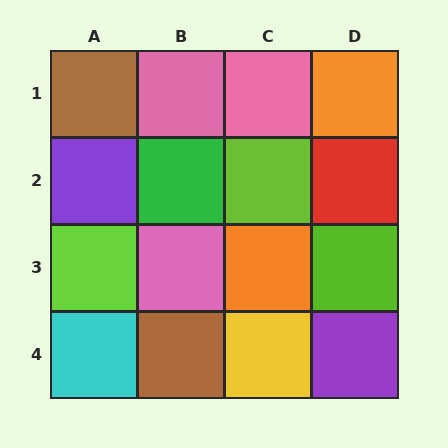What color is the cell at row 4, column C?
Yellow.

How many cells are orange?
2 cells are orange.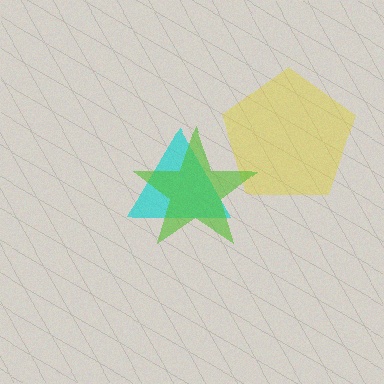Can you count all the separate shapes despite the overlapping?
Yes, there are 3 separate shapes.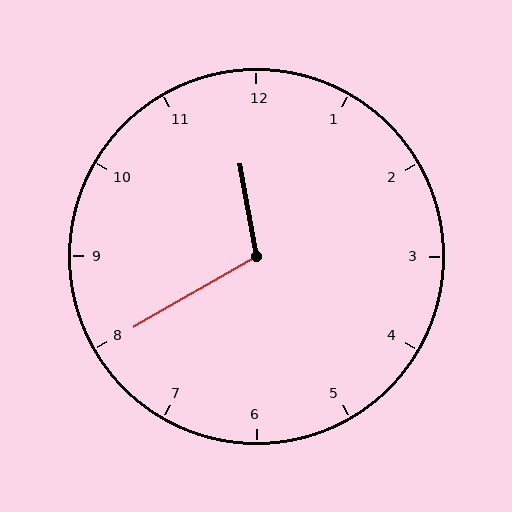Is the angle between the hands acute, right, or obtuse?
It is obtuse.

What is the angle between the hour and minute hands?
Approximately 110 degrees.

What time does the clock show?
11:40.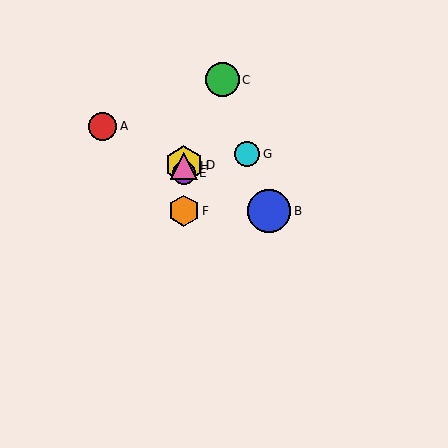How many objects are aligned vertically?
4 objects (D, E, F, H) are aligned vertically.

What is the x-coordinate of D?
Object D is at x≈184.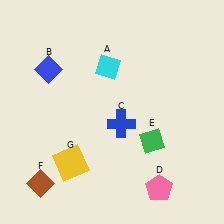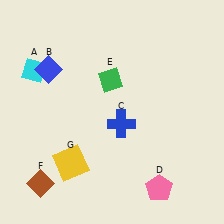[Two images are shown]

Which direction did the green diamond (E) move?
The green diamond (E) moved up.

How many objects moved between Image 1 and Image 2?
2 objects moved between the two images.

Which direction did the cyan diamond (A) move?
The cyan diamond (A) moved left.